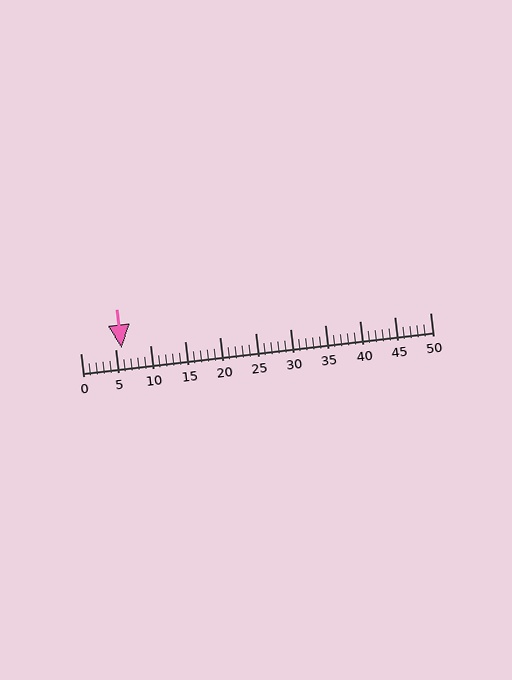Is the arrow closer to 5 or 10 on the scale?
The arrow is closer to 5.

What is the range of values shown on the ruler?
The ruler shows values from 0 to 50.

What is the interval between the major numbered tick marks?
The major tick marks are spaced 5 units apart.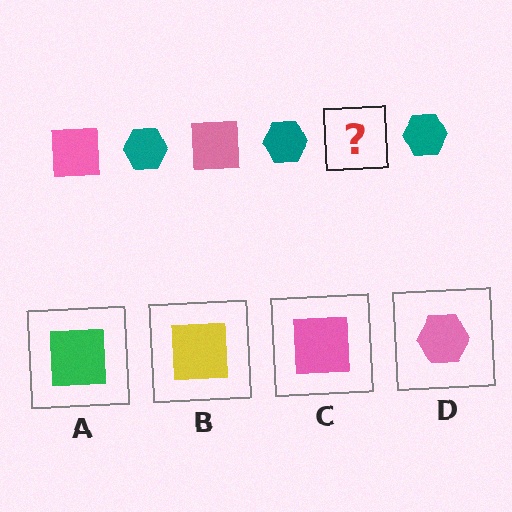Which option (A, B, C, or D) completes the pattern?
C.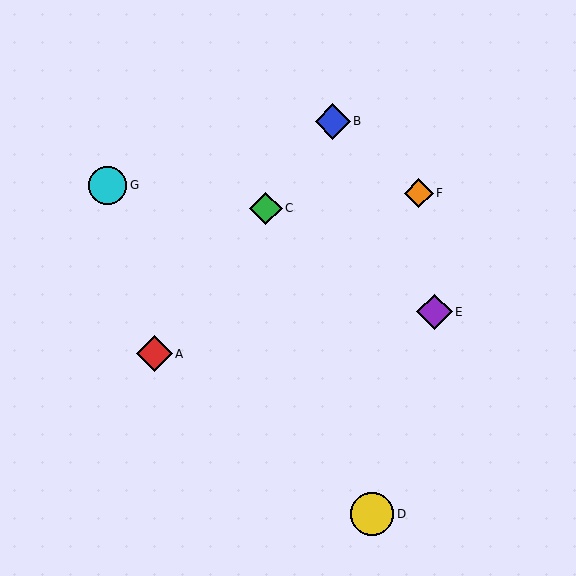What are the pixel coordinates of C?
Object C is at (266, 208).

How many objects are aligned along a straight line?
3 objects (A, B, C) are aligned along a straight line.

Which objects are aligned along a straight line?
Objects A, B, C are aligned along a straight line.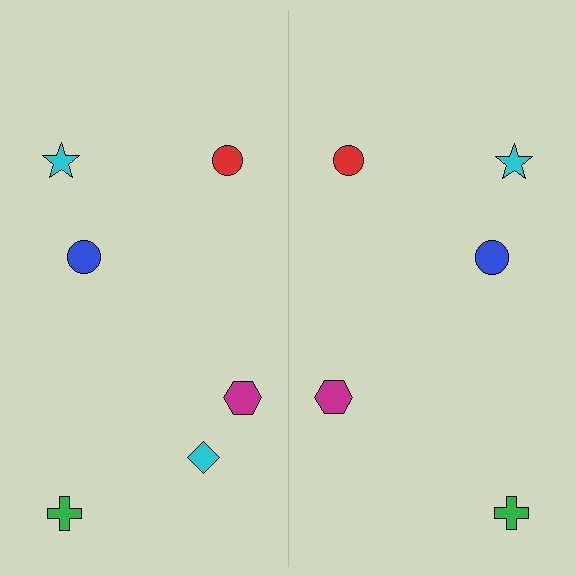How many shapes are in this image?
There are 11 shapes in this image.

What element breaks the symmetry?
A cyan diamond is missing from the right side.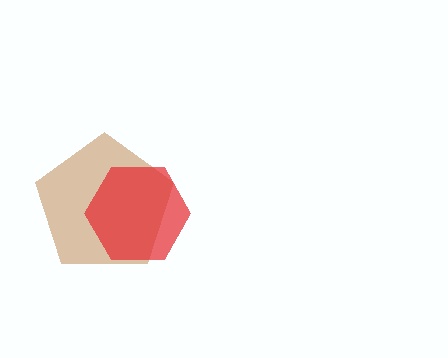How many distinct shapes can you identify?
There are 2 distinct shapes: a brown pentagon, a red hexagon.